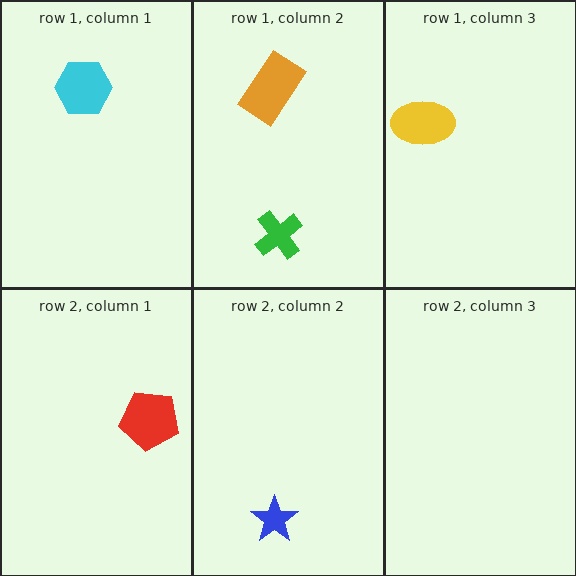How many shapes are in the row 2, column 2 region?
1.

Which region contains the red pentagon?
The row 2, column 1 region.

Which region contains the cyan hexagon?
The row 1, column 1 region.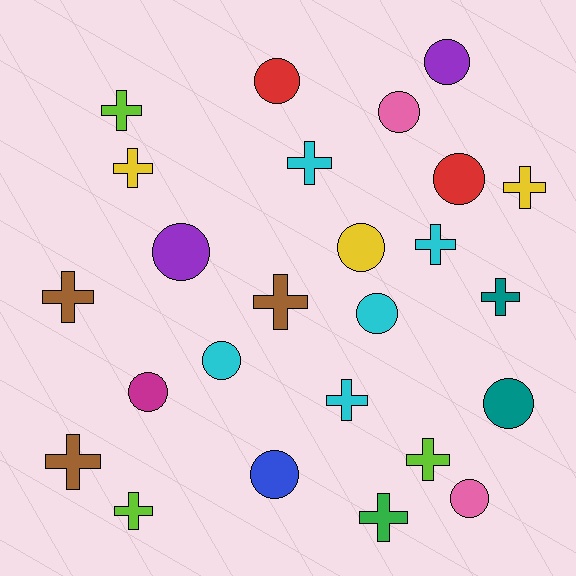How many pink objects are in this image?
There are 2 pink objects.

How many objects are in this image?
There are 25 objects.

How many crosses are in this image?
There are 13 crosses.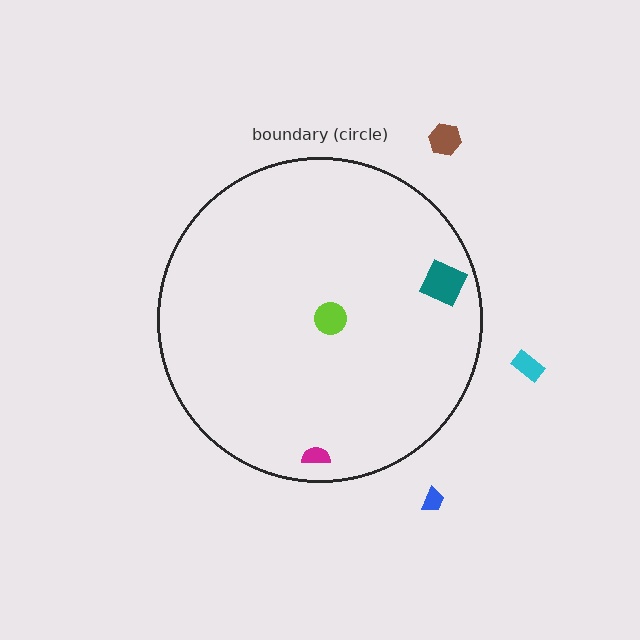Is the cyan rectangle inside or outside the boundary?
Outside.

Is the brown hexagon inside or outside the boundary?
Outside.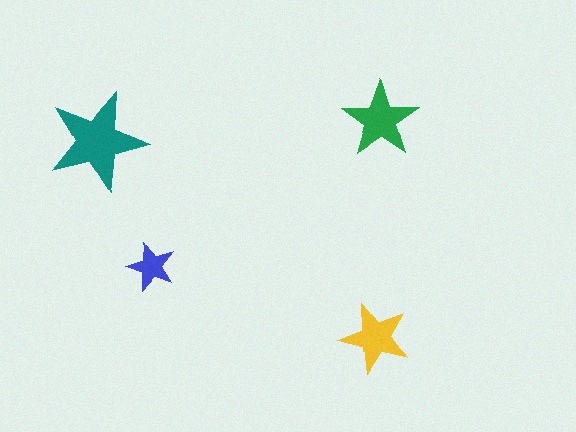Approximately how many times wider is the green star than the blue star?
About 1.5 times wider.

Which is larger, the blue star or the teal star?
The teal one.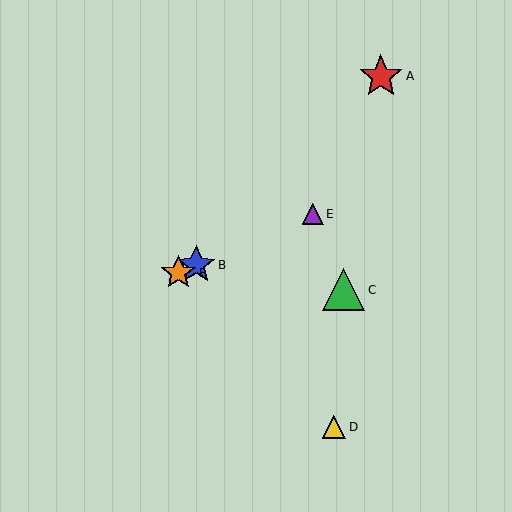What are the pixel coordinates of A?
Object A is at (381, 76).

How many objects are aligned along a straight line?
3 objects (B, E, F) are aligned along a straight line.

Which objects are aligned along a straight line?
Objects B, E, F are aligned along a straight line.